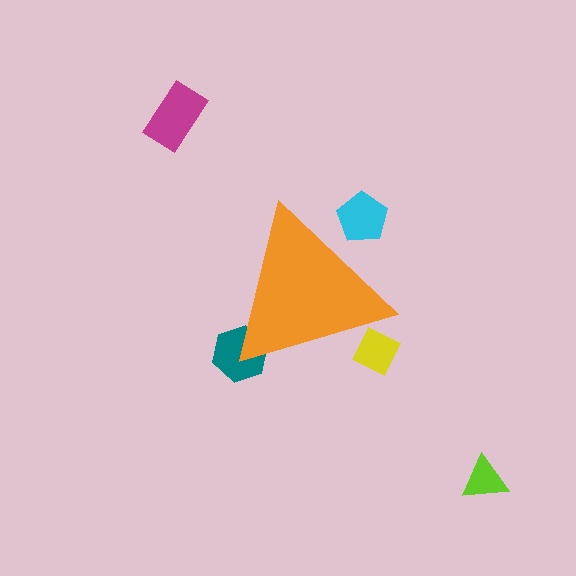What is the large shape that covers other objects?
An orange triangle.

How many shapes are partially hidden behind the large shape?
3 shapes are partially hidden.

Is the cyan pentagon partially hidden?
Yes, the cyan pentagon is partially hidden behind the orange triangle.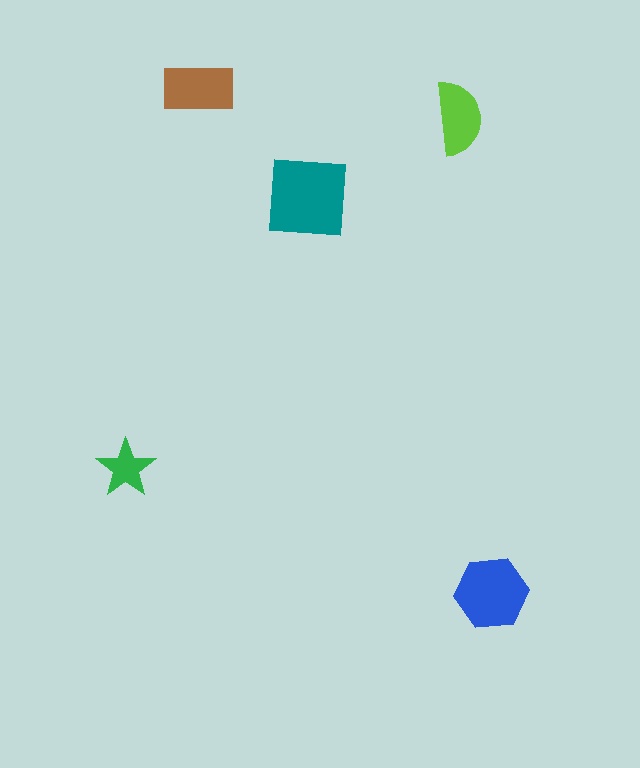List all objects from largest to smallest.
The teal square, the blue hexagon, the brown rectangle, the lime semicircle, the green star.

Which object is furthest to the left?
The green star is leftmost.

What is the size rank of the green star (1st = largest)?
5th.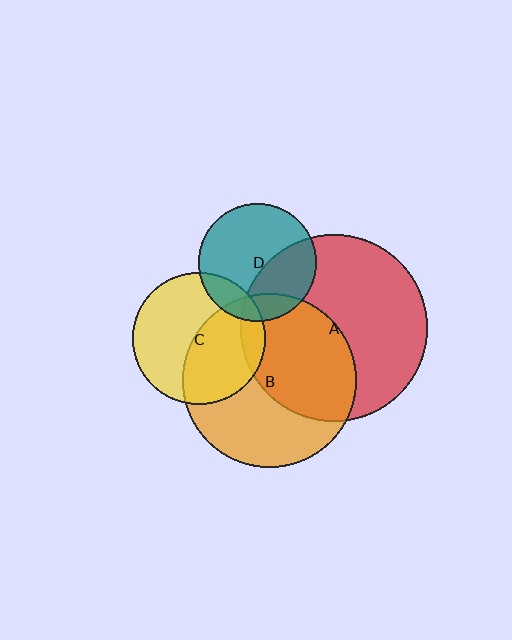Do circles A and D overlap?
Yes.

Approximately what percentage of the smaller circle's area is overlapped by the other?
Approximately 35%.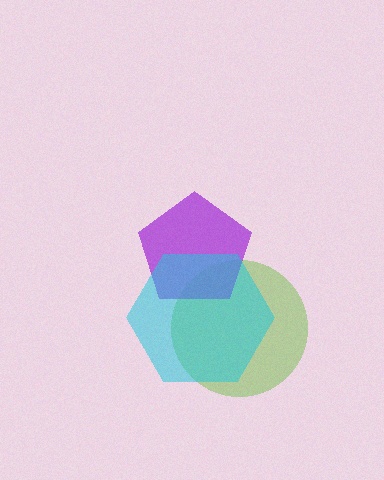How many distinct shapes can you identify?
There are 3 distinct shapes: a lime circle, a purple pentagon, a cyan hexagon.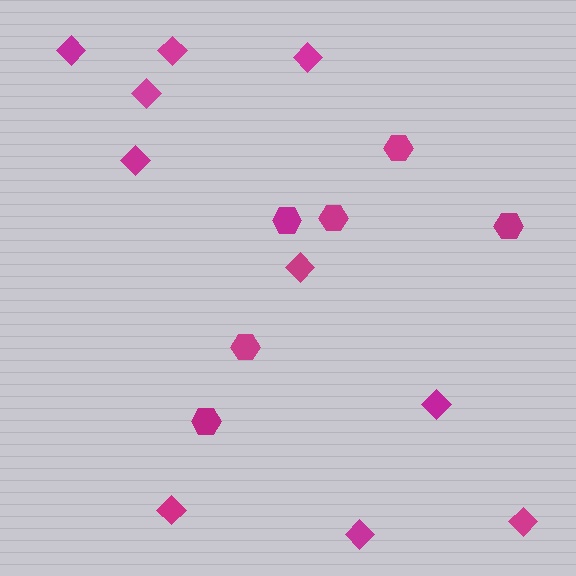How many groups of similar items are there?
There are 2 groups: one group of diamonds (10) and one group of hexagons (6).